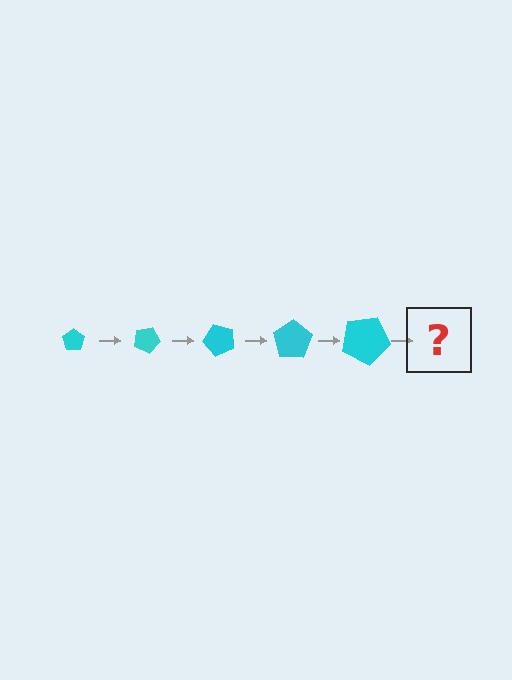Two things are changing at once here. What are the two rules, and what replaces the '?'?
The two rules are that the pentagon grows larger each step and it rotates 25 degrees each step. The '?' should be a pentagon, larger than the previous one and rotated 125 degrees from the start.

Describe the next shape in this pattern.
It should be a pentagon, larger than the previous one and rotated 125 degrees from the start.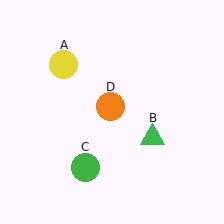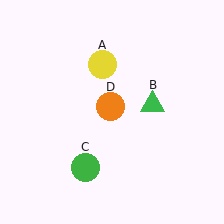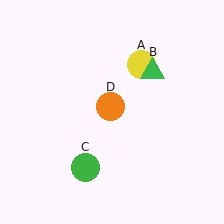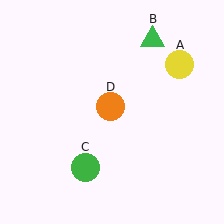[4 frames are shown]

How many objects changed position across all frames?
2 objects changed position: yellow circle (object A), green triangle (object B).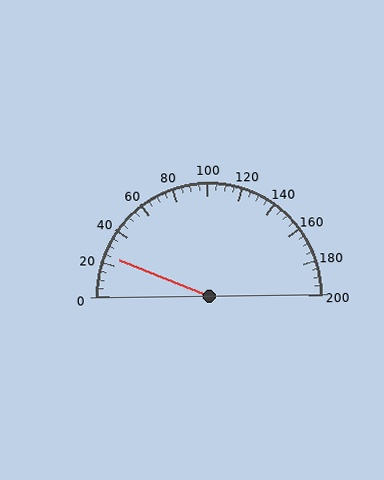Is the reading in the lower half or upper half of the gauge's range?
The reading is in the lower half of the range (0 to 200).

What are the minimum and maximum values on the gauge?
The gauge ranges from 0 to 200.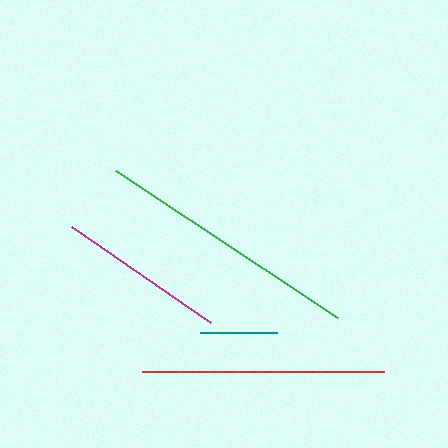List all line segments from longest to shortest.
From longest to shortest: green, red, magenta, teal.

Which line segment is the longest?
The green line is the longest at approximately 267 pixels.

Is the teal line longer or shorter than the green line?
The green line is longer than the teal line.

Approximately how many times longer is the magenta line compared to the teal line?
The magenta line is approximately 2.2 times the length of the teal line.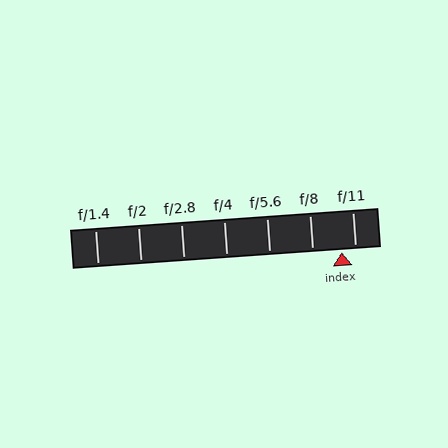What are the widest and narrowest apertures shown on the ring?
The widest aperture shown is f/1.4 and the narrowest is f/11.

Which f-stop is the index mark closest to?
The index mark is closest to f/11.